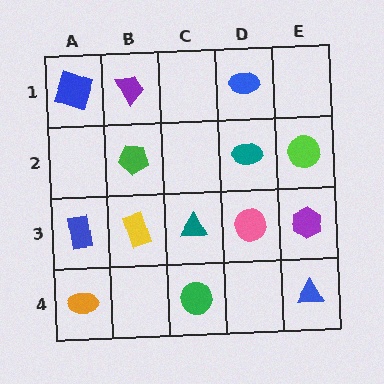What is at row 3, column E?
A purple hexagon.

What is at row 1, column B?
A purple trapezoid.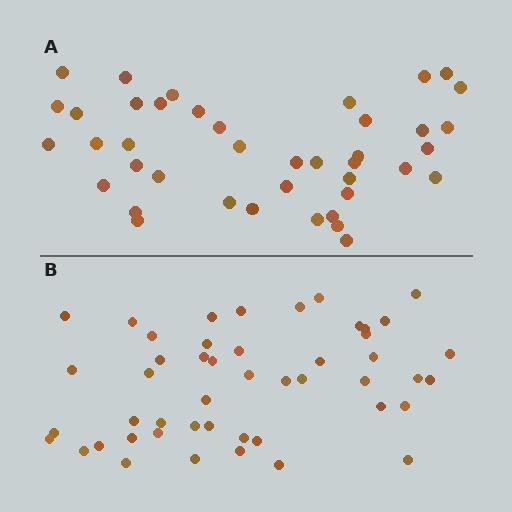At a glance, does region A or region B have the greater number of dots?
Region B (the bottom region) has more dots.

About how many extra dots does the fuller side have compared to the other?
Region B has roughly 8 or so more dots than region A.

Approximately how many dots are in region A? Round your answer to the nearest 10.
About 40 dots. (The exact count is 41, which rounds to 40.)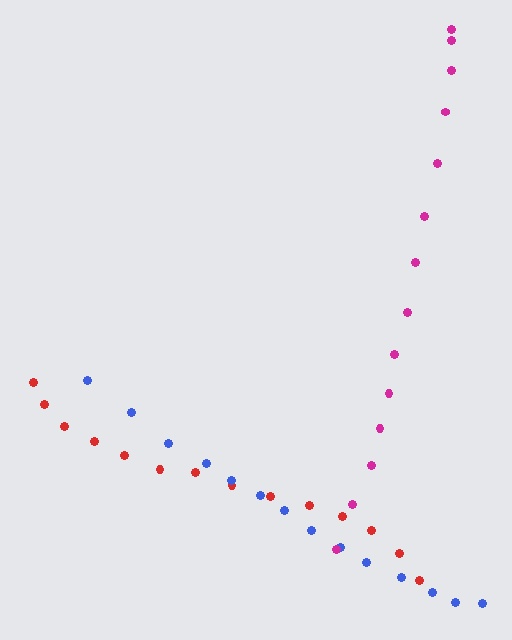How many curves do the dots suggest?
There are 3 distinct paths.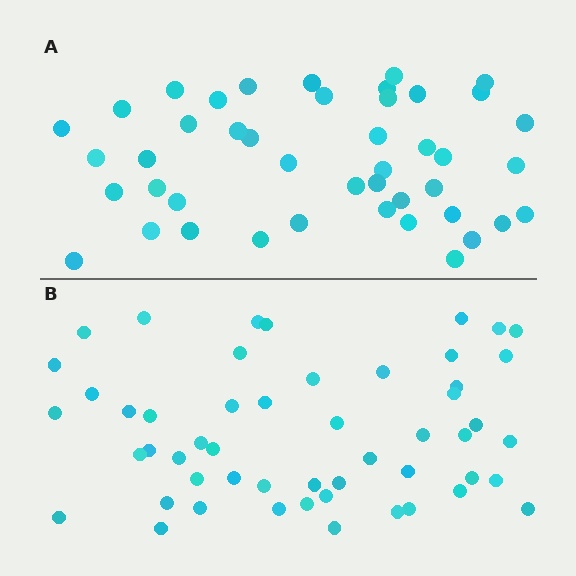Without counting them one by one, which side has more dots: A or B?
Region B (the bottom region) has more dots.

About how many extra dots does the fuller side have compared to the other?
Region B has roughly 8 or so more dots than region A.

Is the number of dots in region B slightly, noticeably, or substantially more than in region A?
Region B has only slightly more — the two regions are fairly close. The ratio is roughly 1.2 to 1.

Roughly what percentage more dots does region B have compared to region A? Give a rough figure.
About 20% more.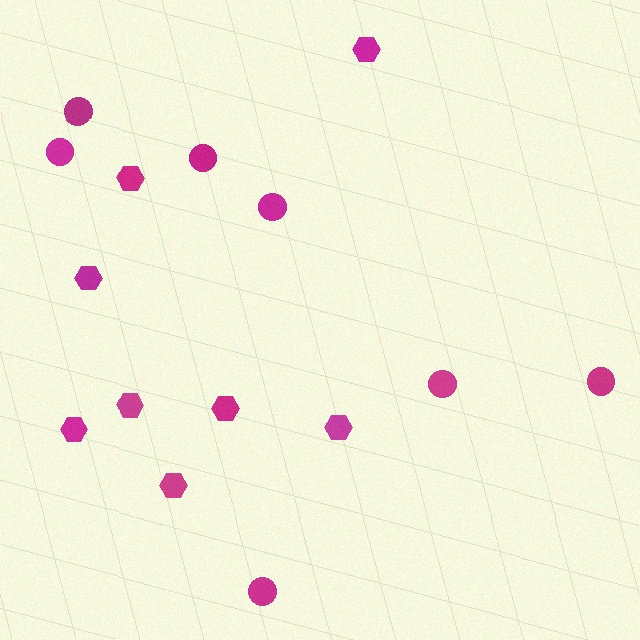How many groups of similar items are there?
There are 2 groups: one group of hexagons (8) and one group of circles (7).